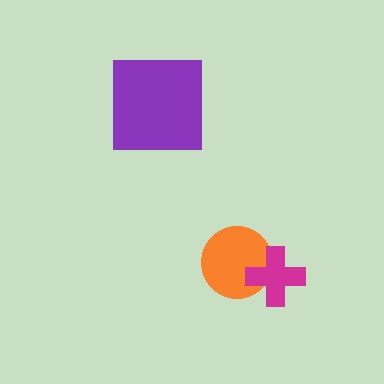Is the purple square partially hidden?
No, no other shape covers it.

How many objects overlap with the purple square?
0 objects overlap with the purple square.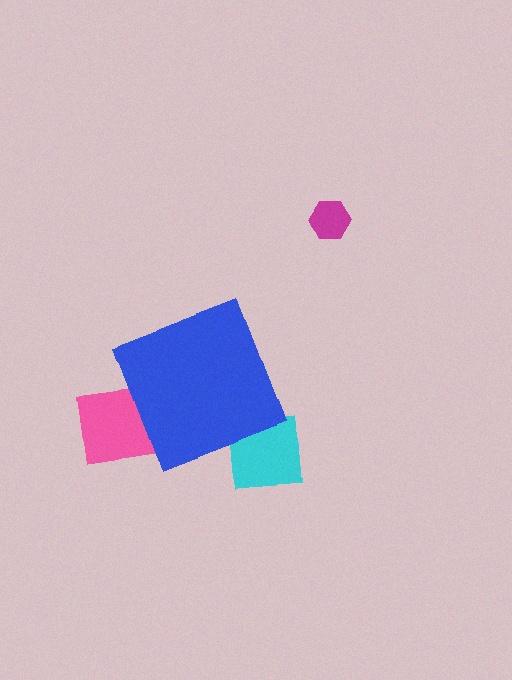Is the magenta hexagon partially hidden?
No, the magenta hexagon is fully visible.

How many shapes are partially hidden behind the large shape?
2 shapes are partially hidden.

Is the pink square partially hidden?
Yes, the pink square is partially hidden behind the blue diamond.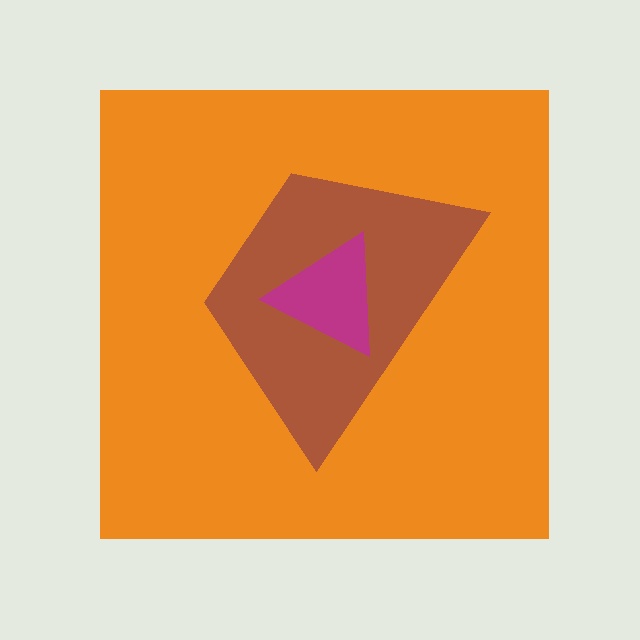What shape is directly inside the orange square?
The brown trapezoid.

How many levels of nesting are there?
3.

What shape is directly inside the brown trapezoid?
The magenta triangle.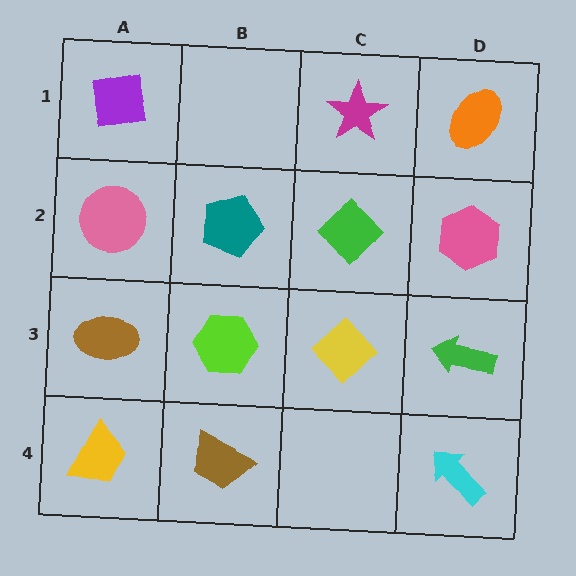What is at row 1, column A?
A purple square.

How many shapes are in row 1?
3 shapes.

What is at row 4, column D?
A cyan arrow.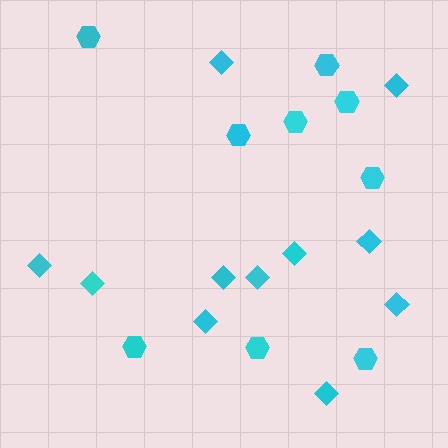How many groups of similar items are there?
There are 2 groups: one group of hexagons (9) and one group of diamonds (11).